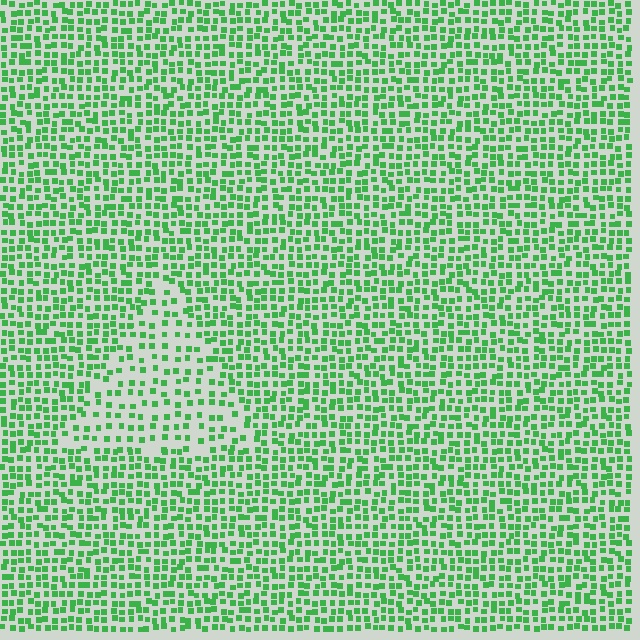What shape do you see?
I see a triangle.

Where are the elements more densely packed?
The elements are more densely packed outside the triangle boundary.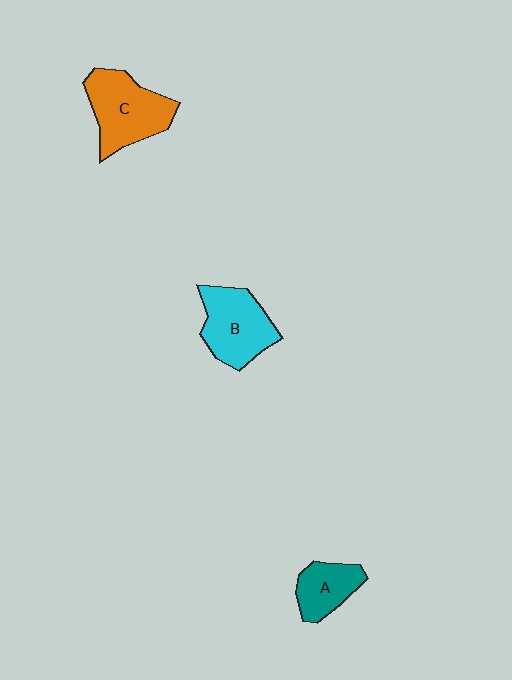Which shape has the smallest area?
Shape A (teal).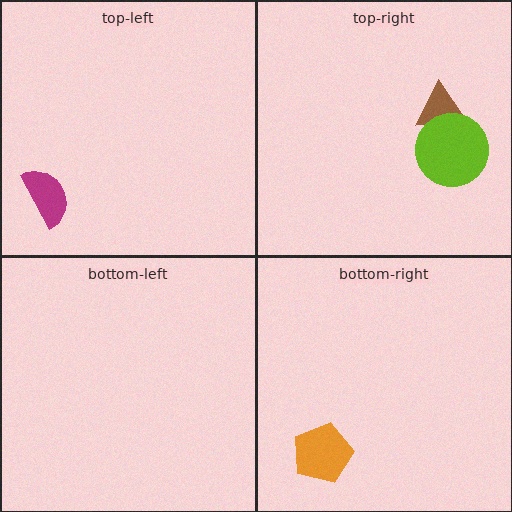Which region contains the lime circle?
The top-right region.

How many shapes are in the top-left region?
1.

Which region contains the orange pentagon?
The bottom-right region.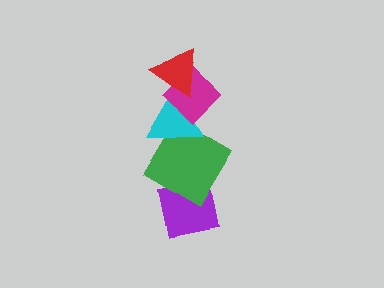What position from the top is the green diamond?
The green diamond is 4th from the top.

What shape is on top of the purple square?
The green diamond is on top of the purple square.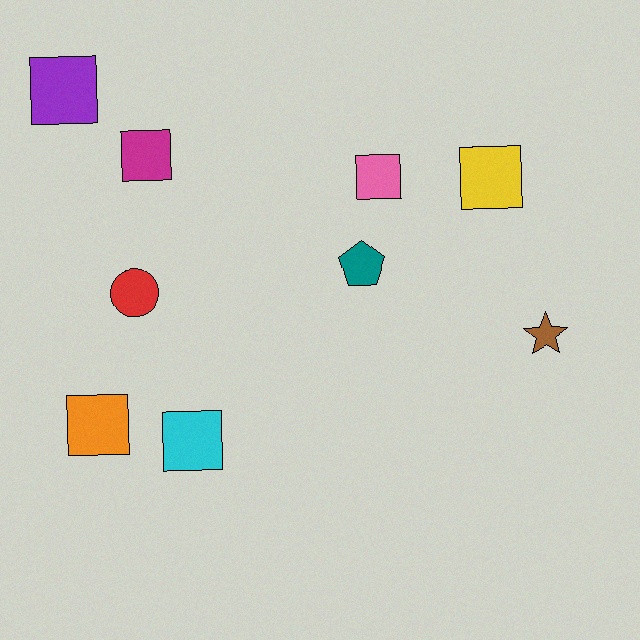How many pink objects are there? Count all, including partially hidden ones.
There is 1 pink object.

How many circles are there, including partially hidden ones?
There is 1 circle.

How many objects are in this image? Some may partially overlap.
There are 9 objects.